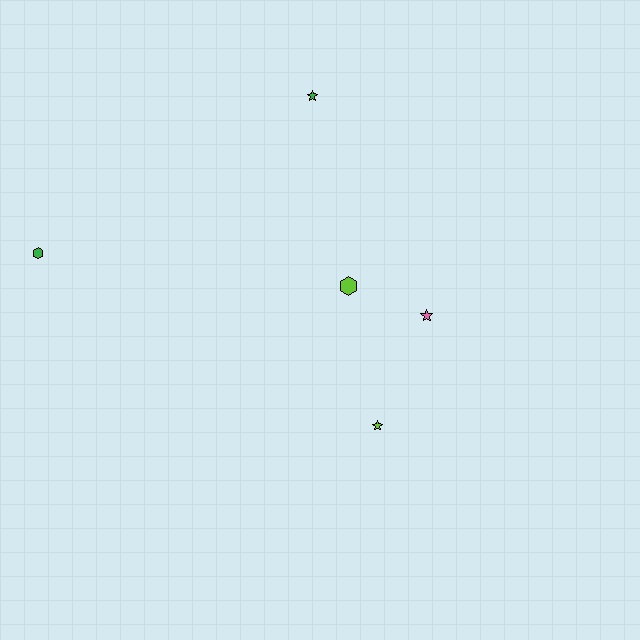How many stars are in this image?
There are 3 stars.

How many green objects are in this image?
There are 2 green objects.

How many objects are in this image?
There are 5 objects.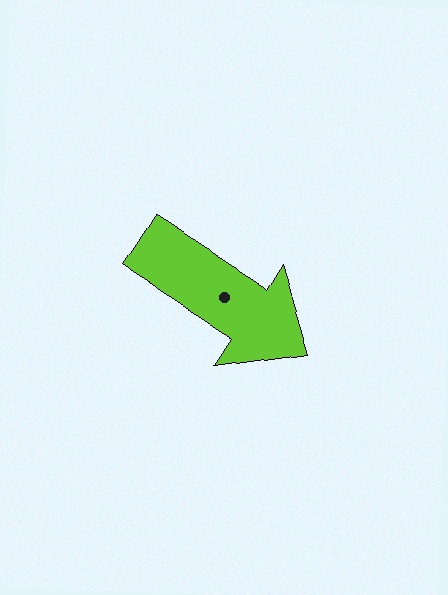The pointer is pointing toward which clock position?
Roughly 4 o'clock.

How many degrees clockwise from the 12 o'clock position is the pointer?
Approximately 123 degrees.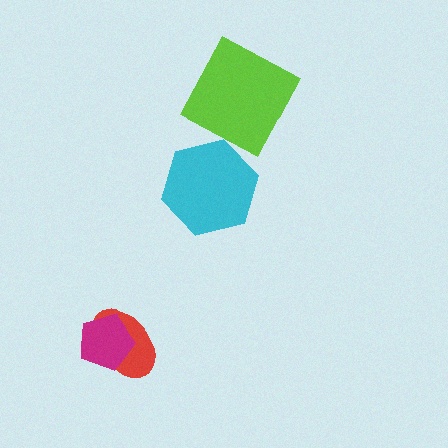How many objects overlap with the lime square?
0 objects overlap with the lime square.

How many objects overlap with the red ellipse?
1 object overlaps with the red ellipse.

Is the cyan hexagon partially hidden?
No, no other shape covers it.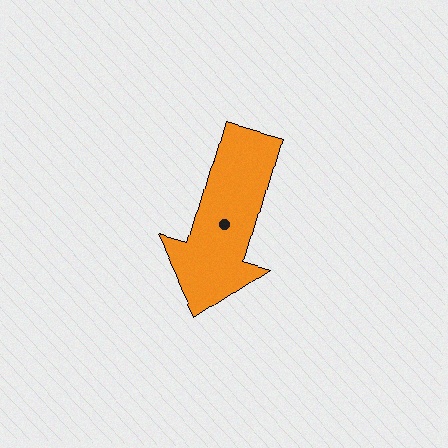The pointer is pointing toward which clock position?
Roughly 7 o'clock.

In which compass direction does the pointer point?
South.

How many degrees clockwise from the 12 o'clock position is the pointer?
Approximately 196 degrees.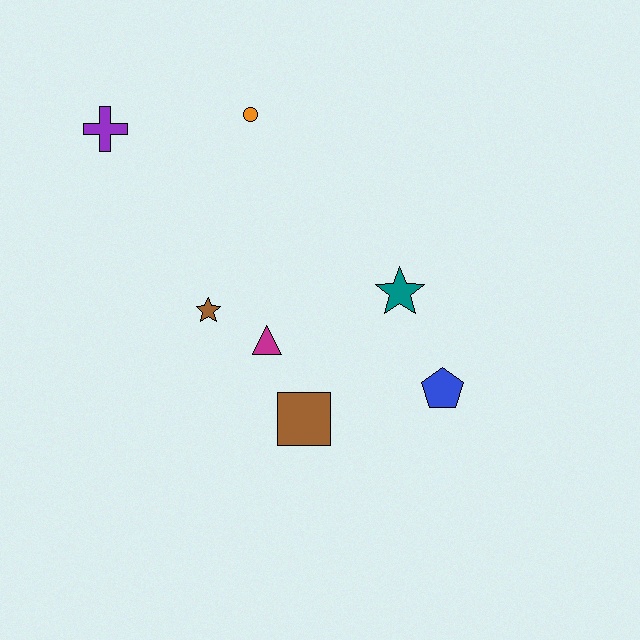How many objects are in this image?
There are 7 objects.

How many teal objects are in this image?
There is 1 teal object.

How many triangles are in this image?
There is 1 triangle.